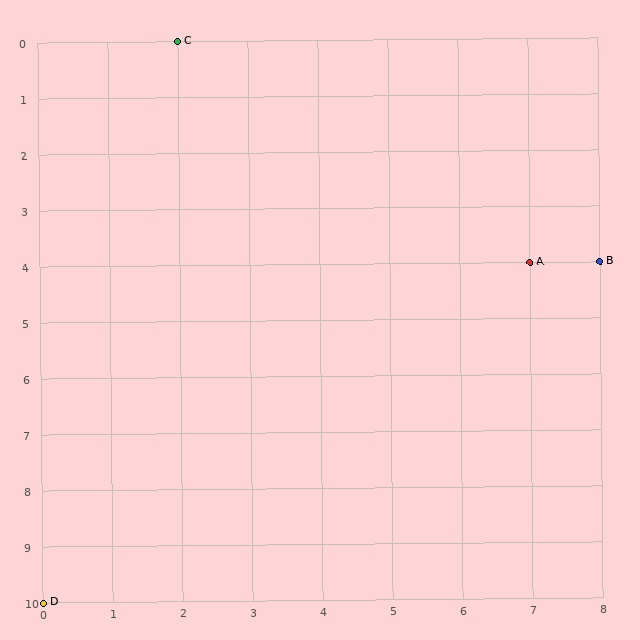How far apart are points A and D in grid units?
Points A and D are 7 columns and 6 rows apart (about 9.2 grid units diagonally).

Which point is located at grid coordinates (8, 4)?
Point B is at (8, 4).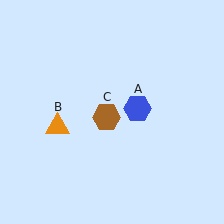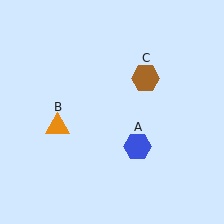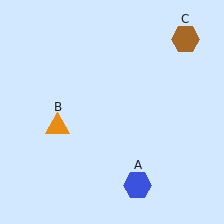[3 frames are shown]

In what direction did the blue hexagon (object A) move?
The blue hexagon (object A) moved down.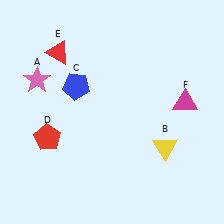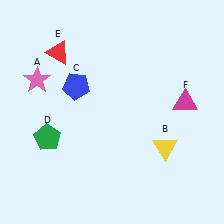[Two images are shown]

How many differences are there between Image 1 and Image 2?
There is 1 difference between the two images.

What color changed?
The pentagon (D) changed from red in Image 1 to green in Image 2.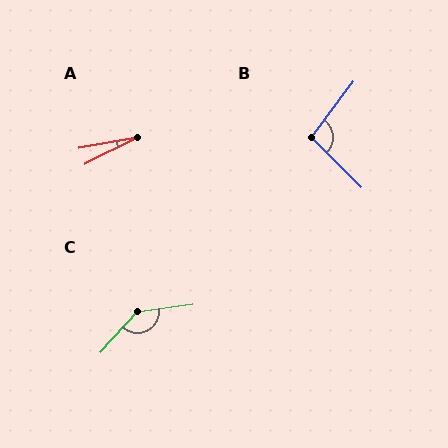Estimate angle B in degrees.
Approximately 98 degrees.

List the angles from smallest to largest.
A (17°), B (98°), C (140°).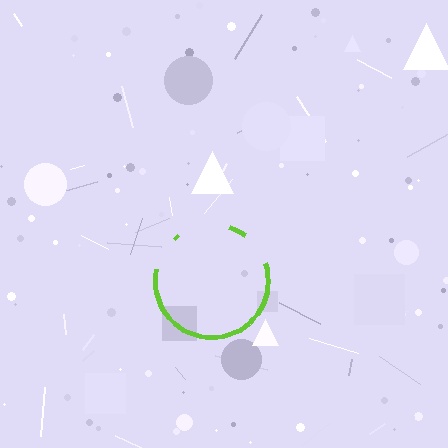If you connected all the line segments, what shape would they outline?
They would outline a circle.